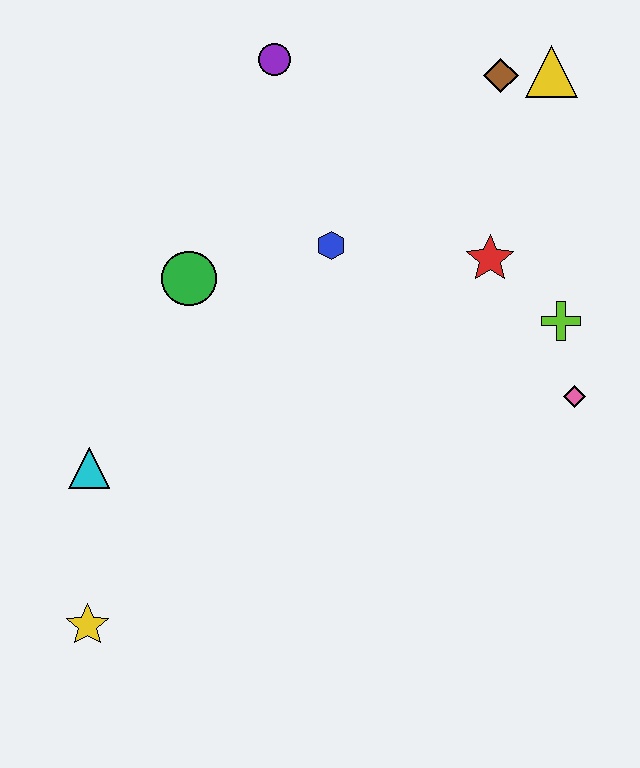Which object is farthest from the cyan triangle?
The yellow triangle is farthest from the cyan triangle.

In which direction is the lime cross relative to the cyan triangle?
The lime cross is to the right of the cyan triangle.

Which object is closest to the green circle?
The blue hexagon is closest to the green circle.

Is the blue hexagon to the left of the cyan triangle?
No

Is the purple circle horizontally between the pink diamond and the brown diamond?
No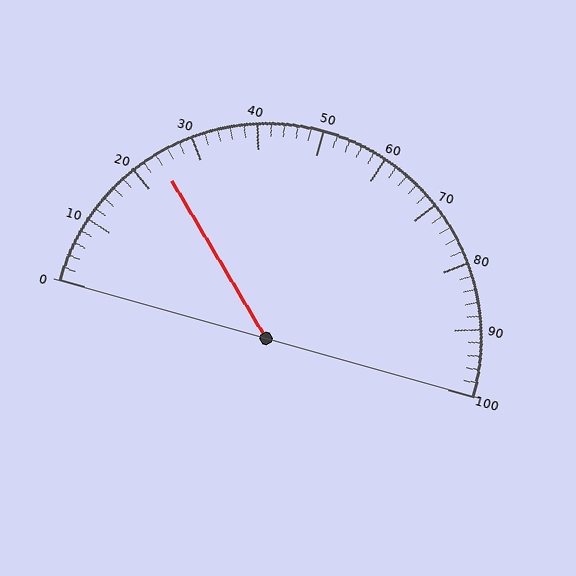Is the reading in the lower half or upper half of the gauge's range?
The reading is in the lower half of the range (0 to 100).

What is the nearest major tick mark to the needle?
The nearest major tick mark is 20.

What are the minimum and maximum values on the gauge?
The gauge ranges from 0 to 100.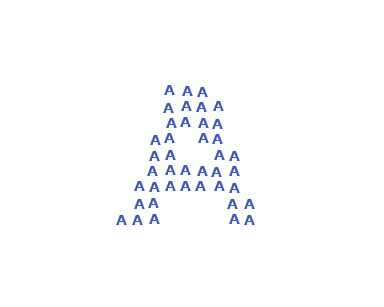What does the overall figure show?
The overall figure shows the letter A.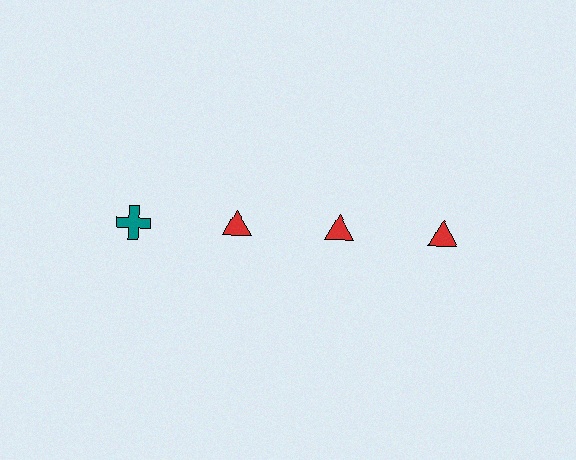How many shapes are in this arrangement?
There are 4 shapes arranged in a grid pattern.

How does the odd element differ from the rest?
It differs in both color (teal instead of red) and shape (cross instead of triangle).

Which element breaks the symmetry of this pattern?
The teal cross in the top row, leftmost column breaks the symmetry. All other shapes are red triangles.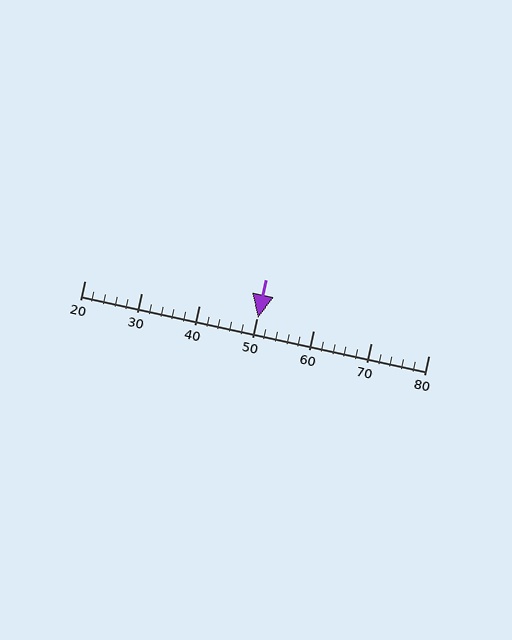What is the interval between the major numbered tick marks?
The major tick marks are spaced 10 units apart.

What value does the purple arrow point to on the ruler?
The purple arrow points to approximately 50.